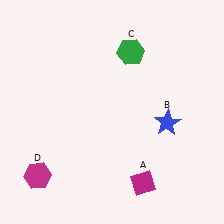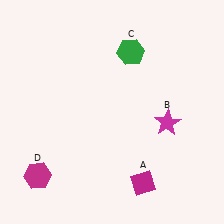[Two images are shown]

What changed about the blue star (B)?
In Image 1, B is blue. In Image 2, it changed to magenta.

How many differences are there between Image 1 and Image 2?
There is 1 difference between the two images.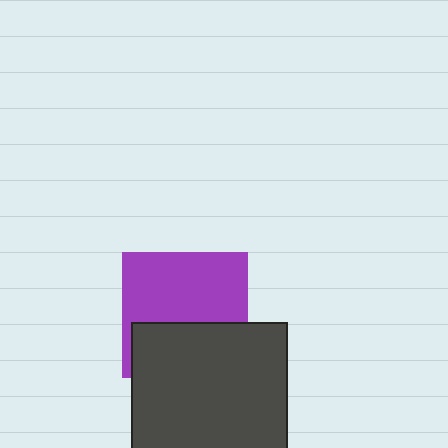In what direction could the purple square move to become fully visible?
The purple square could move up. That would shift it out from behind the dark gray rectangle entirely.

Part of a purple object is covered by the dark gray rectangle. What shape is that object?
It is a square.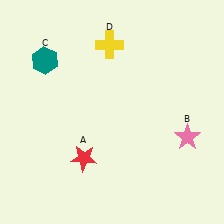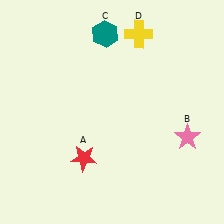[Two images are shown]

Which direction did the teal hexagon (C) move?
The teal hexagon (C) moved right.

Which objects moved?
The objects that moved are: the teal hexagon (C), the yellow cross (D).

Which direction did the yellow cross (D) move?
The yellow cross (D) moved right.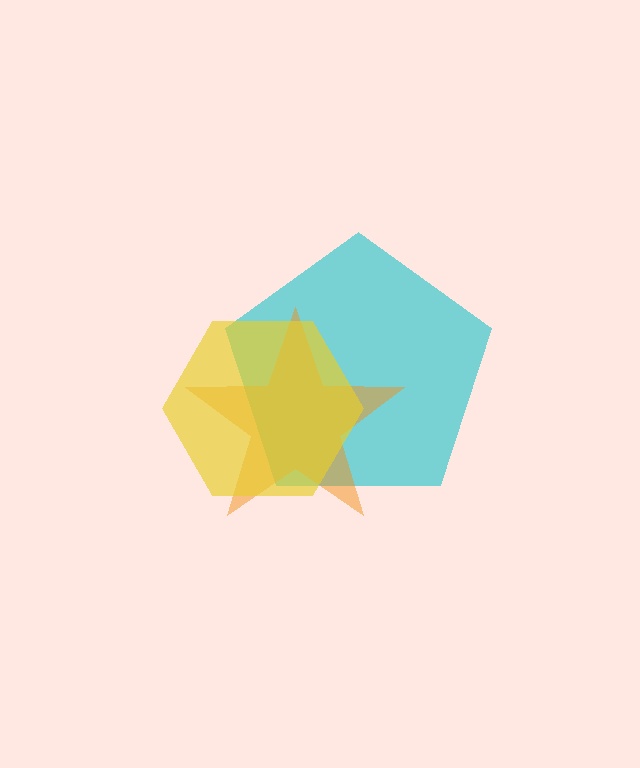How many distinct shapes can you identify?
There are 3 distinct shapes: a cyan pentagon, an orange star, a yellow hexagon.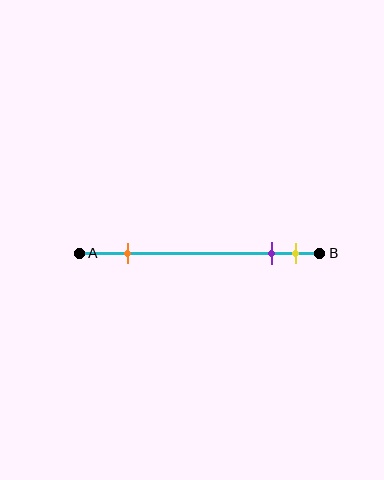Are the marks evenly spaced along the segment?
No, the marks are not evenly spaced.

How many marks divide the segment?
There are 3 marks dividing the segment.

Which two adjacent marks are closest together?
The purple and yellow marks are the closest adjacent pair.